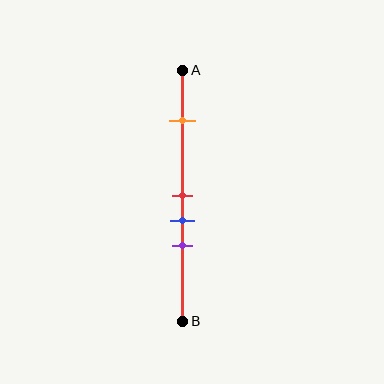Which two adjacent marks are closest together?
The red and blue marks are the closest adjacent pair.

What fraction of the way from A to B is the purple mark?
The purple mark is approximately 70% (0.7) of the way from A to B.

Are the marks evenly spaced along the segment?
No, the marks are not evenly spaced.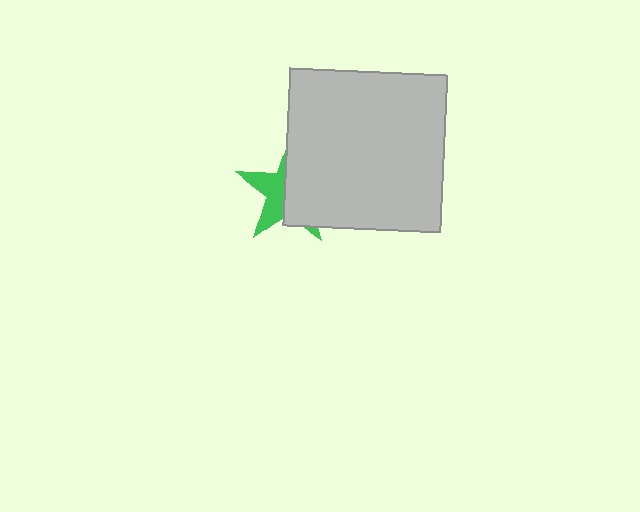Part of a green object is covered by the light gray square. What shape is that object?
It is a star.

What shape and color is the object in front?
The object in front is a light gray square.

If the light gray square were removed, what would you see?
You would see the complete green star.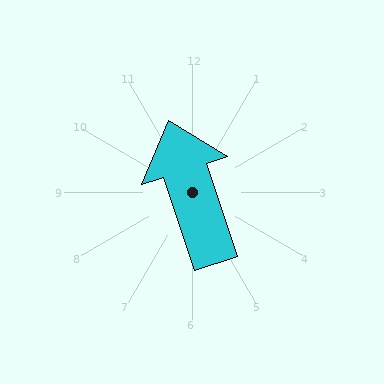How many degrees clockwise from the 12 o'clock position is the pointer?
Approximately 342 degrees.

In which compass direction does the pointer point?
North.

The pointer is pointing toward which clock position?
Roughly 11 o'clock.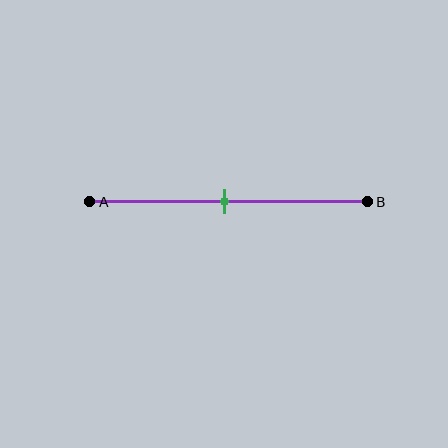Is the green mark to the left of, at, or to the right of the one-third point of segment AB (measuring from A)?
The green mark is to the right of the one-third point of segment AB.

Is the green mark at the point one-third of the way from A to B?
No, the mark is at about 50% from A, not at the 33% one-third point.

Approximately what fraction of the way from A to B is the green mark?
The green mark is approximately 50% of the way from A to B.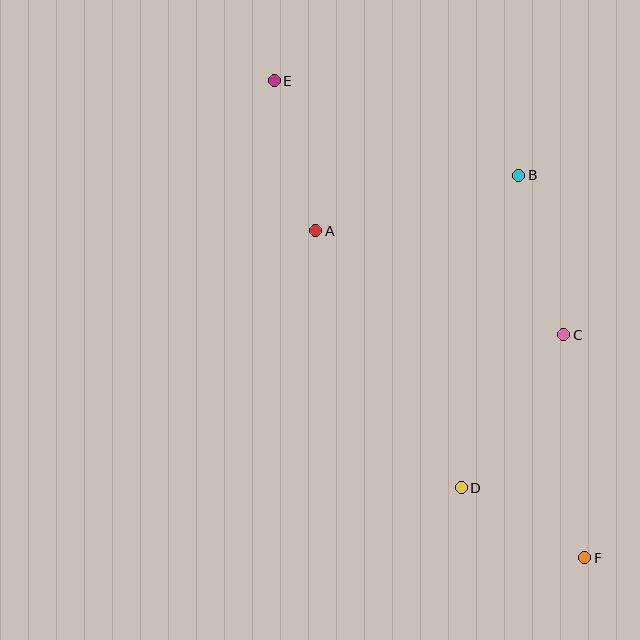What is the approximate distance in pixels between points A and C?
The distance between A and C is approximately 269 pixels.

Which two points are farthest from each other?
Points E and F are farthest from each other.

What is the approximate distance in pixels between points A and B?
The distance between A and B is approximately 211 pixels.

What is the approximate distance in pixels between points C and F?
The distance between C and F is approximately 224 pixels.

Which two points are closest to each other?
Points D and F are closest to each other.